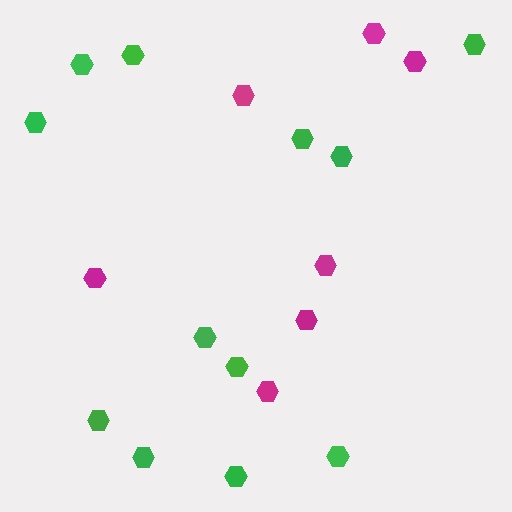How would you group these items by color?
There are 2 groups: one group of green hexagons (12) and one group of magenta hexagons (7).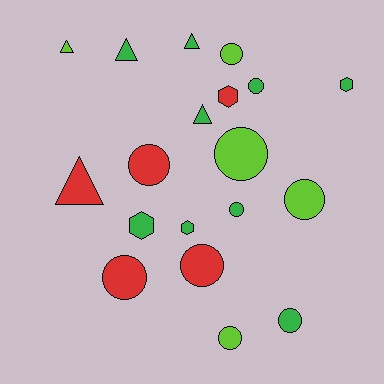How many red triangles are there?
There is 1 red triangle.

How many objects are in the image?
There are 19 objects.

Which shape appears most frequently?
Circle, with 10 objects.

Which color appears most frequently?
Green, with 9 objects.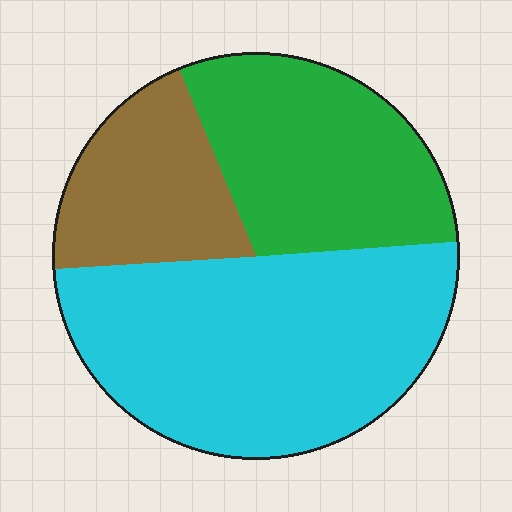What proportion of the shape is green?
Green takes up about one third (1/3) of the shape.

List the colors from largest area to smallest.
From largest to smallest: cyan, green, brown.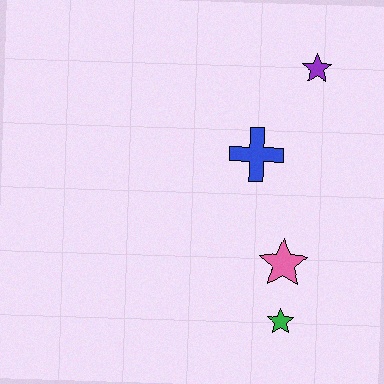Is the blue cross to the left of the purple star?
Yes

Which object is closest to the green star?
The pink star is closest to the green star.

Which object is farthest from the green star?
The purple star is farthest from the green star.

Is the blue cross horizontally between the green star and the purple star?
No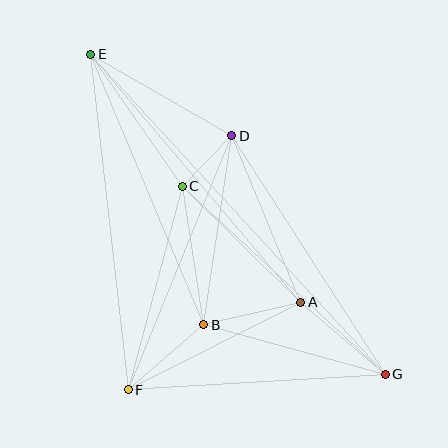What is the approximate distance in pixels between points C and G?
The distance between C and G is approximately 277 pixels.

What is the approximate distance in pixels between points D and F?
The distance between D and F is approximately 274 pixels.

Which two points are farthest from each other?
Points E and G are farthest from each other.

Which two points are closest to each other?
Points C and D are closest to each other.